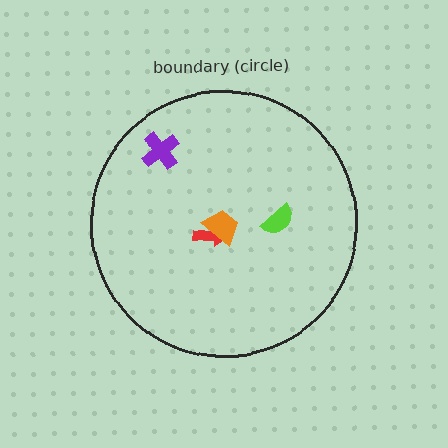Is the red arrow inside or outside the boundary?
Inside.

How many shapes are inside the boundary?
4 inside, 0 outside.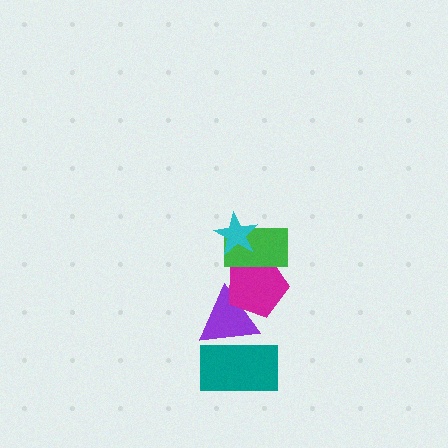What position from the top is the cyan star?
The cyan star is 1st from the top.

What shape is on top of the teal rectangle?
The purple triangle is on top of the teal rectangle.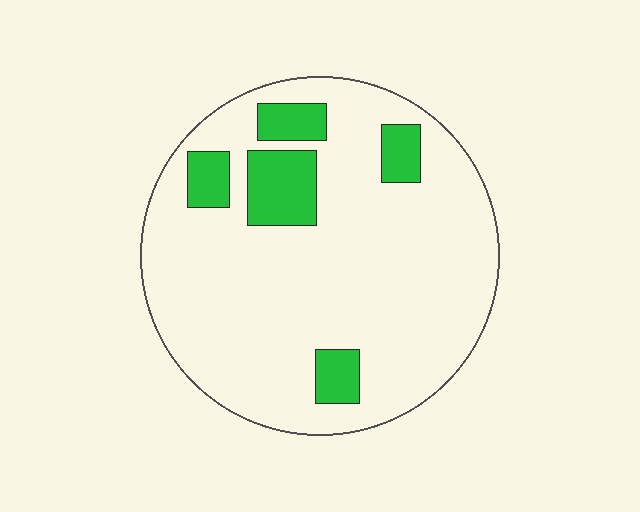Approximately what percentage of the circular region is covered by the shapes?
Approximately 15%.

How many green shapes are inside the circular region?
5.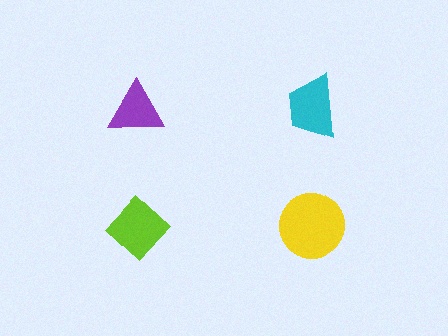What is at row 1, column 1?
A purple triangle.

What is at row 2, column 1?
A lime diamond.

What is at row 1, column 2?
A cyan trapezoid.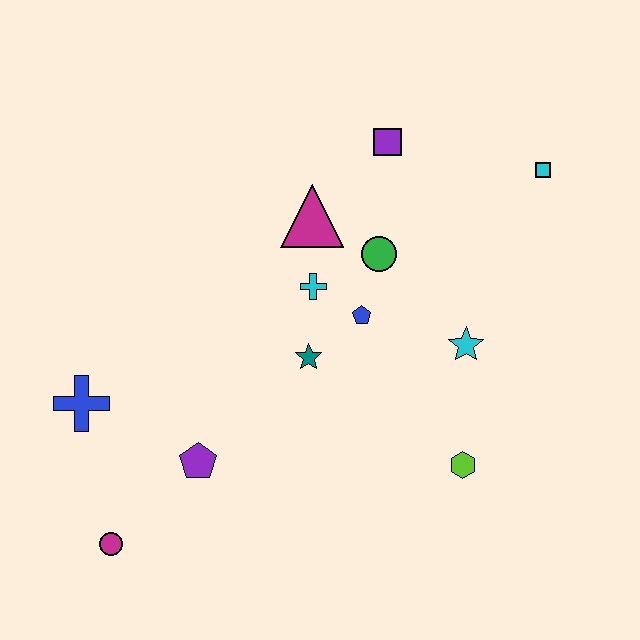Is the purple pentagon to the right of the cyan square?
No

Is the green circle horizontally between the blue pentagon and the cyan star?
Yes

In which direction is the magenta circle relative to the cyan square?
The magenta circle is to the left of the cyan square.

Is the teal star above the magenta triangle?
No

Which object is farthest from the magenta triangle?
The magenta circle is farthest from the magenta triangle.